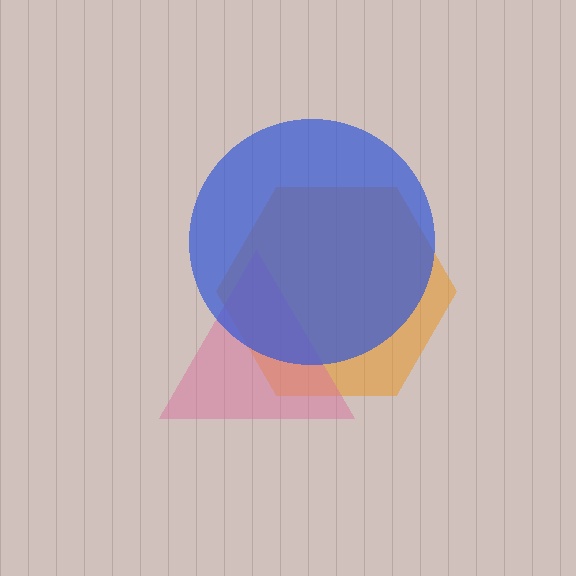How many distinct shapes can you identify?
There are 3 distinct shapes: an orange hexagon, a pink triangle, a blue circle.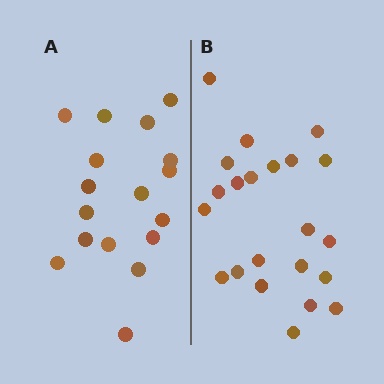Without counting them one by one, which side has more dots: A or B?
Region B (the right region) has more dots.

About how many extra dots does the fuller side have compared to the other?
Region B has about 5 more dots than region A.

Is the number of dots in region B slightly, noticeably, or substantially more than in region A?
Region B has noticeably more, but not dramatically so. The ratio is roughly 1.3 to 1.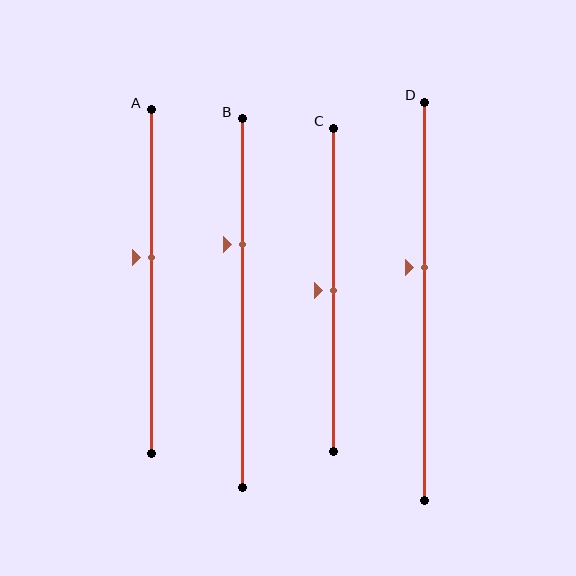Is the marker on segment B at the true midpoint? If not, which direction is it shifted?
No, the marker on segment B is shifted upward by about 16% of the segment length.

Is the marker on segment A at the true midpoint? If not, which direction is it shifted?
No, the marker on segment A is shifted upward by about 7% of the segment length.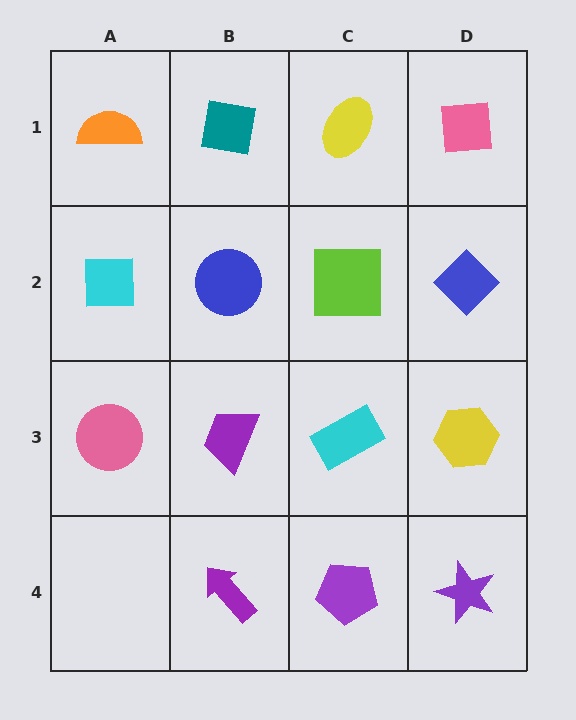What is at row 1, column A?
An orange semicircle.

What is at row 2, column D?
A blue diamond.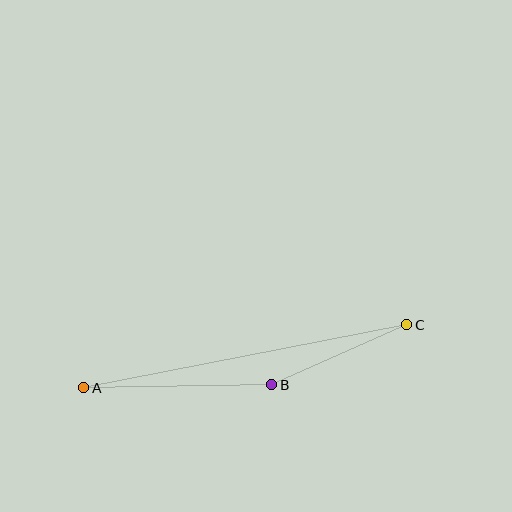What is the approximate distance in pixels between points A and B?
The distance between A and B is approximately 188 pixels.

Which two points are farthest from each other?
Points A and C are farthest from each other.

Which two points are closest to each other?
Points B and C are closest to each other.